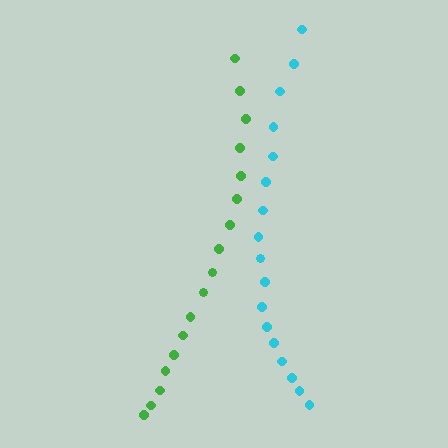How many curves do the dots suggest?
There are 2 distinct paths.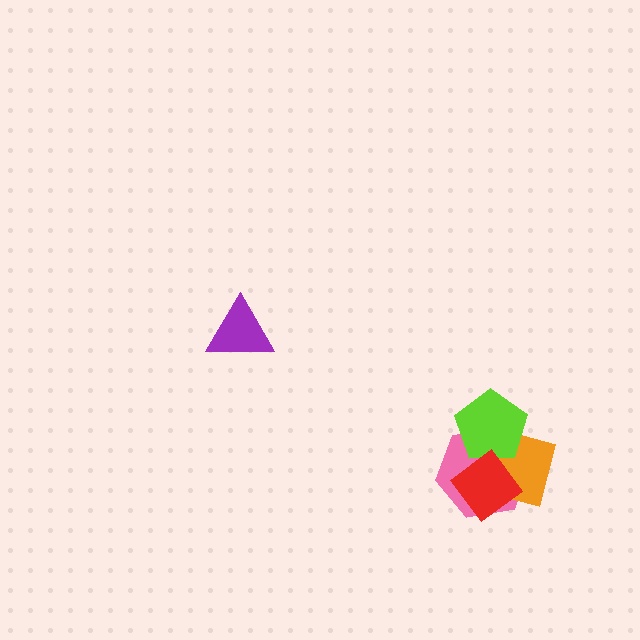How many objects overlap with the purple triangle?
0 objects overlap with the purple triangle.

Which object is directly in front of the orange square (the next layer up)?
The lime pentagon is directly in front of the orange square.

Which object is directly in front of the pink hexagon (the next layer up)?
The orange square is directly in front of the pink hexagon.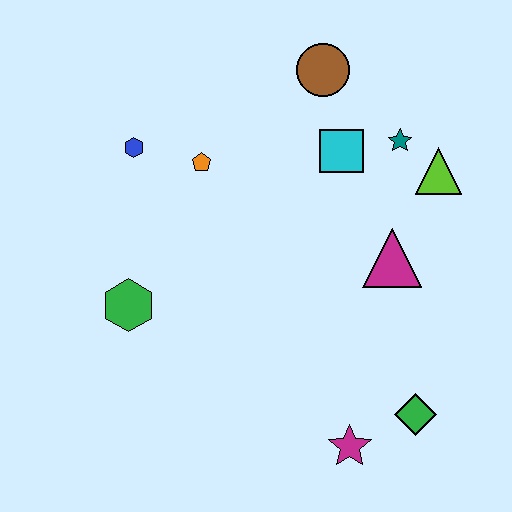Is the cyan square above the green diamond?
Yes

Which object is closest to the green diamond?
The magenta star is closest to the green diamond.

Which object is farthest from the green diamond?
The blue hexagon is farthest from the green diamond.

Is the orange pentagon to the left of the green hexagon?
No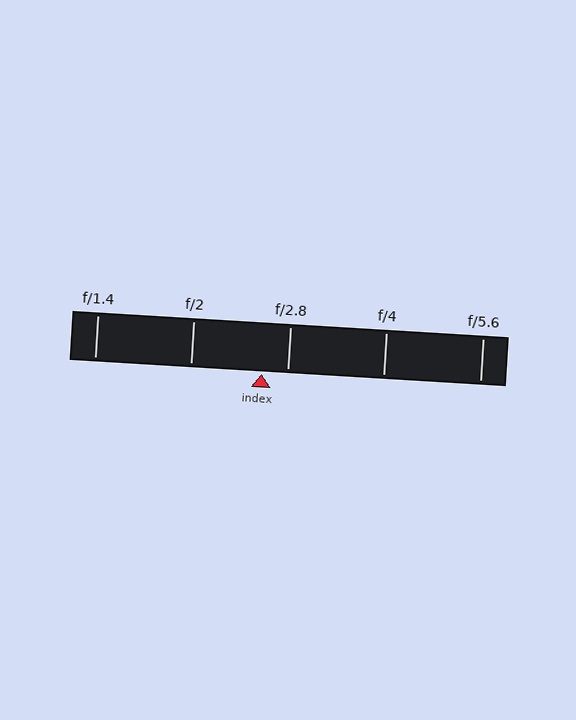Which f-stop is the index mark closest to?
The index mark is closest to f/2.8.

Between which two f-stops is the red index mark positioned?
The index mark is between f/2 and f/2.8.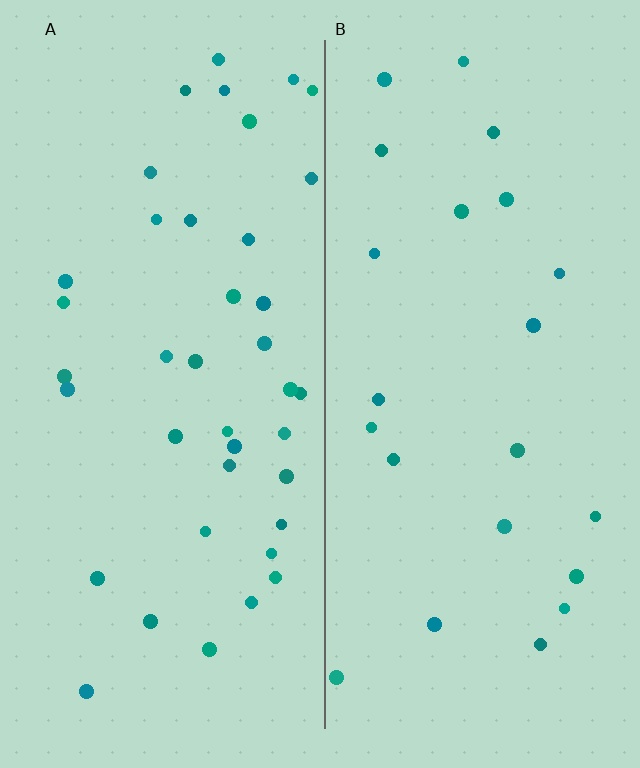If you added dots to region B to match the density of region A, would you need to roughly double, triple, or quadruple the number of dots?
Approximately double.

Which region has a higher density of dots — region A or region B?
A (the left).